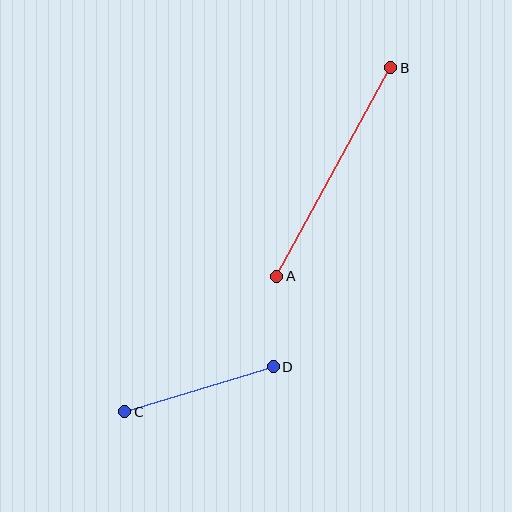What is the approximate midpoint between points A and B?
The midpoint is at approximately (334, 172) pixels.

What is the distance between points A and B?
The distance is approximately 238 pixels.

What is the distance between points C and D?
The distance is approximately 156 pixels.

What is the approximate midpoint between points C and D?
The midpoint is at approximately (199, 389) pixels.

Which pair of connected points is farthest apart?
Points A and B are farthest apart.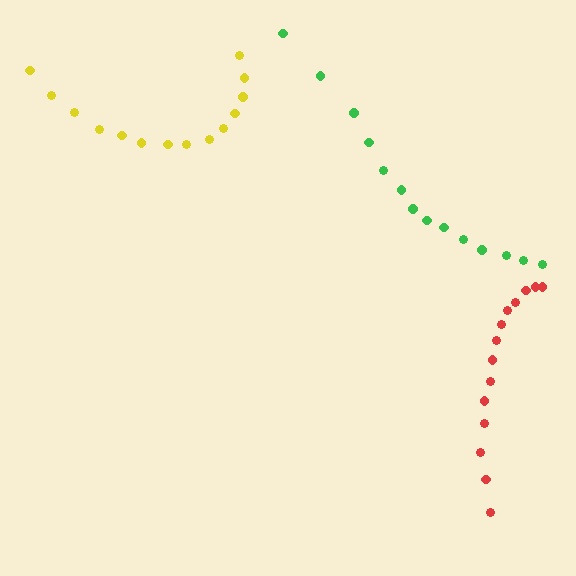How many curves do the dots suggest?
There are 3 distinct paths.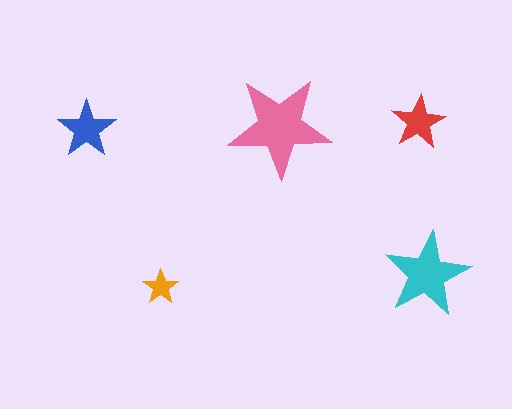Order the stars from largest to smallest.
the pink one, the cyan one, the blue one, the red one, the orange one.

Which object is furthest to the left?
The blue star is leftmost.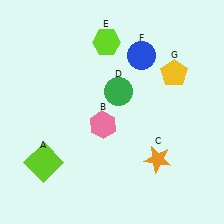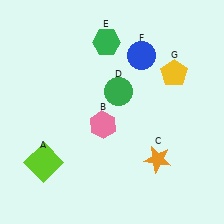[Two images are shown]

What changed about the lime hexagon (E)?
In Image 1, E is lime. In Image 2, it changed to green.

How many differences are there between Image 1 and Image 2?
There is 1 difference between the two images.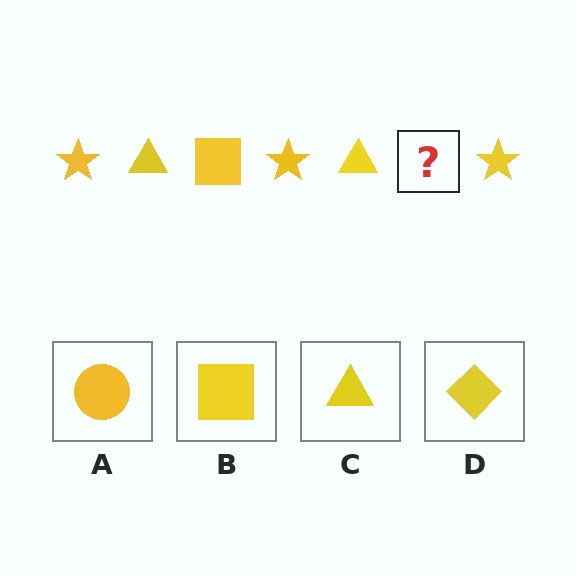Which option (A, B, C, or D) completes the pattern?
B.